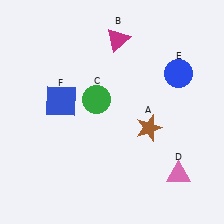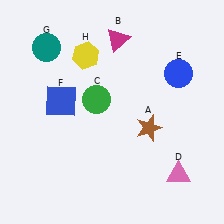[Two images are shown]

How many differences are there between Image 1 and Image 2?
There are 2 differences between the two images.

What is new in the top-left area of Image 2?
A teal circle (G) was added in the top-left area of Image 2.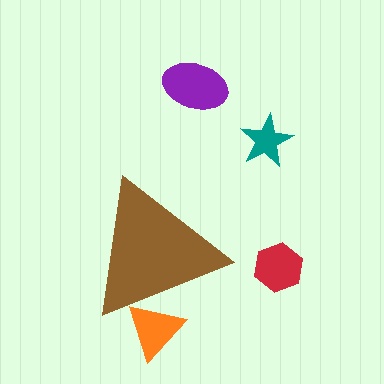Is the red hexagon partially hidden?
No, the red hexagon is fully visible.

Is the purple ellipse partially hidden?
No, the purple ellipse is fully visible.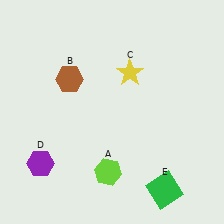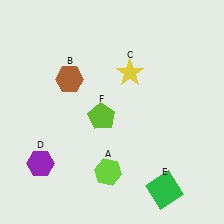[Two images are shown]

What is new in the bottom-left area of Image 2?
A lime pentagon (F) was added in the bottom-left area of Image 2.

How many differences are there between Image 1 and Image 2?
There is 1 difference between the two images.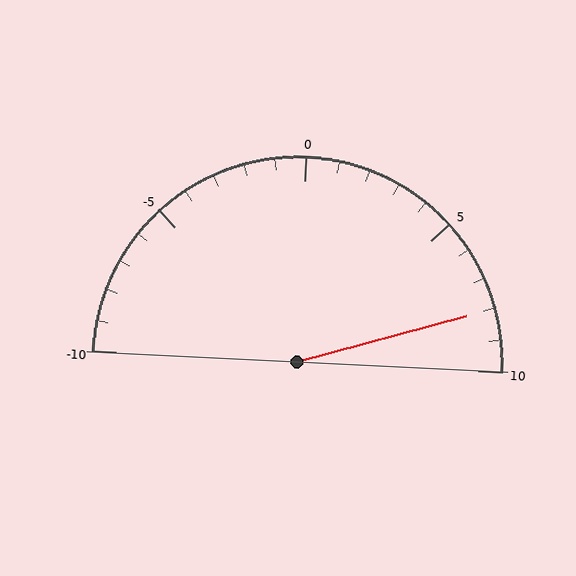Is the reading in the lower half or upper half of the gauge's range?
The reading is in the upper half of the range (-10 to 10).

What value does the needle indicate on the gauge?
The needle indicates approximately 8.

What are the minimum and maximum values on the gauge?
The gauge ranges from -10 to 10.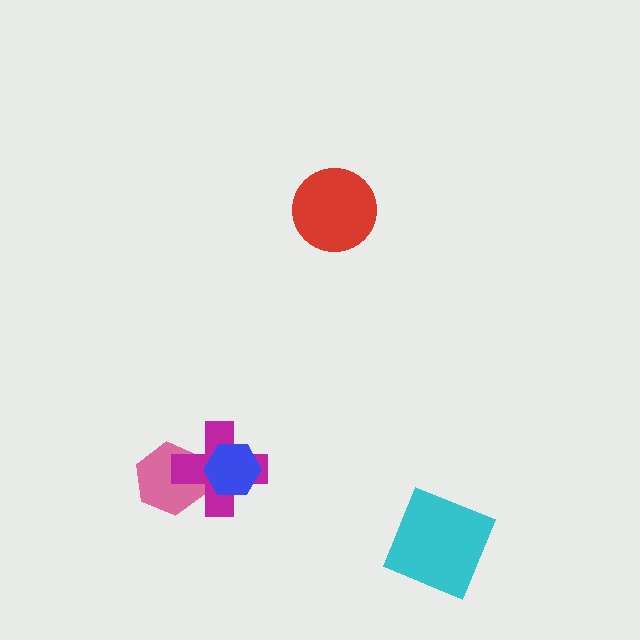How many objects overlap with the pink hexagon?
1 object overlaps with the pink hexagon.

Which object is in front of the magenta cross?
The blue hexagon is in front of the magenta cross.